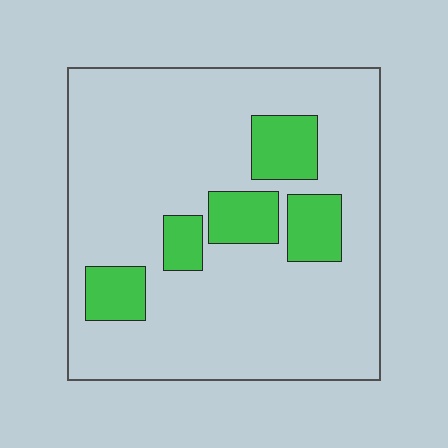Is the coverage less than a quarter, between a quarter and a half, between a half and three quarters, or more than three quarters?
Less than a quarter.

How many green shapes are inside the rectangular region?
5.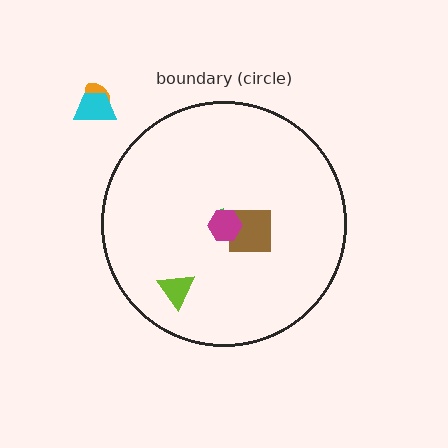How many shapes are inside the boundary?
4 inside, 2 outside.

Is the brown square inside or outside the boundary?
Inside.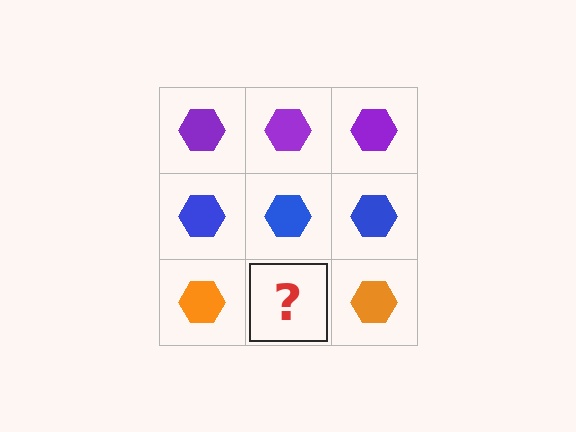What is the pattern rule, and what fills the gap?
The rule is that each row has a consistent color. The gap should be filled with an orange hexagon.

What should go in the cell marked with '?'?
The missing cell should contain an orange hexagon.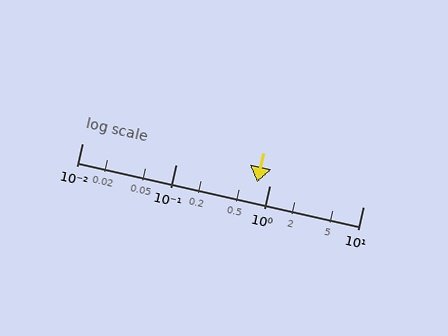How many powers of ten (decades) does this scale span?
The scale spans 3 decades, from 0.01 to 10.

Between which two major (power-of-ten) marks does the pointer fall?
The pointer is between 0.1 and 1.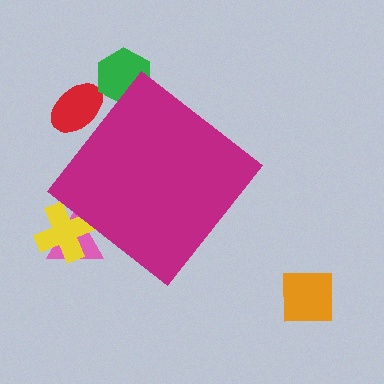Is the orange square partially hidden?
No, the orange square is fully visible.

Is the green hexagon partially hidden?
Yes, the green hexagon is partially hidden behind the magenta diamond.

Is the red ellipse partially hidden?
Yes, the red ellipse is partially hidden behind the magenta diamond.